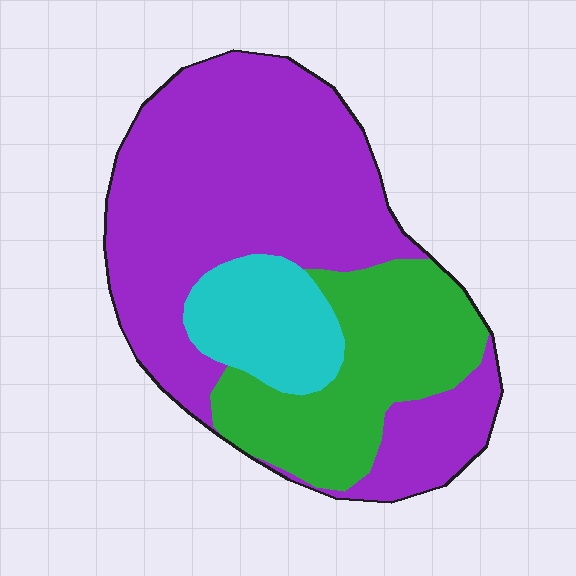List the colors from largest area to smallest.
From largest to smallest: purple, green, cyan.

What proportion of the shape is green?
Green covers 26% of the shape.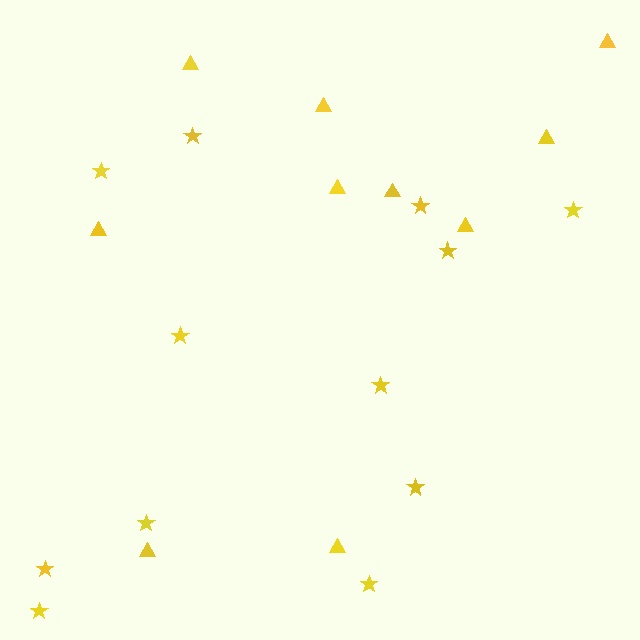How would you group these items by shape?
There are 2 groups: one group of stars (12) and one group of triangles (10).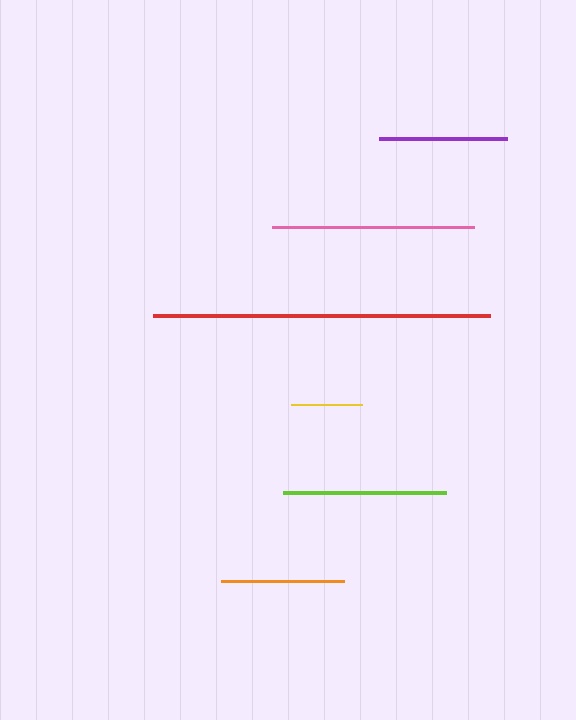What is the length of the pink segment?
The pink segment is approximately 203 pixels long.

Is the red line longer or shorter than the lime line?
The red line is longer than the lime line.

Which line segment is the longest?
The red line is the longest at approximately 337 pixels.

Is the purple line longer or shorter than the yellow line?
The purple line is longer than the yellow line.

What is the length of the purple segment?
The purple segment is approximately 128 pixels long.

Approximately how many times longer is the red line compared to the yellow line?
The red line is approximately 4.7 times the length of the yellow line.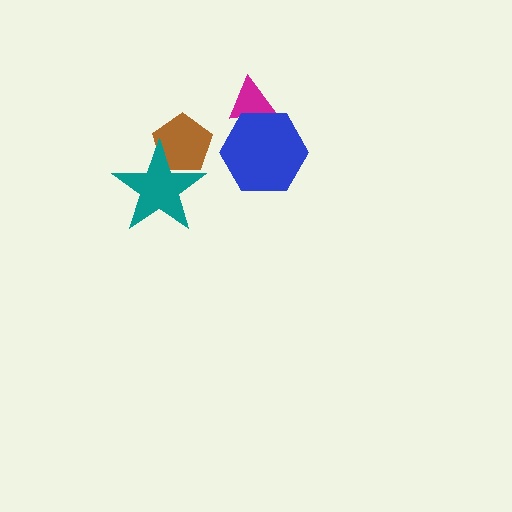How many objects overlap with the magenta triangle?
1 object overlaps with the magenta triangle.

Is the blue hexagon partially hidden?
No, no other shape covers it.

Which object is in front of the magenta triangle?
The blue hexagon is in front of the magenta triangle.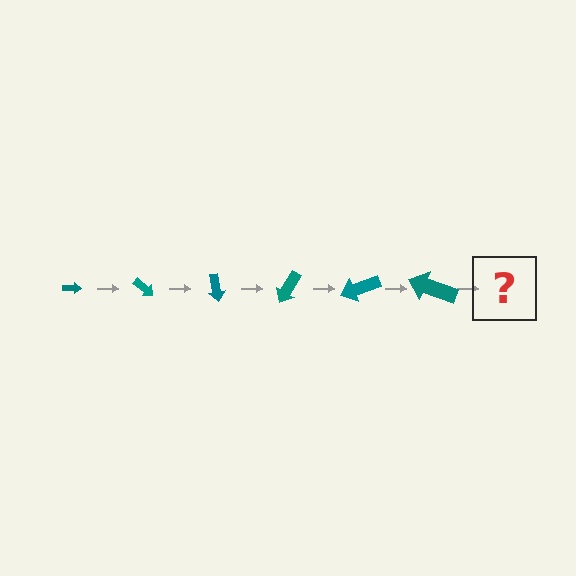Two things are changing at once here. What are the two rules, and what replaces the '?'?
The two rules are that the arrow grows larger each step and it rotates 40 degrees each step. The '?' should be an arrow, larger than the previous one and rotated 240 degrees from the start.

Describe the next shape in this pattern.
It should be an arrow, larger than the previous one and rotated 240 degrees from the start.